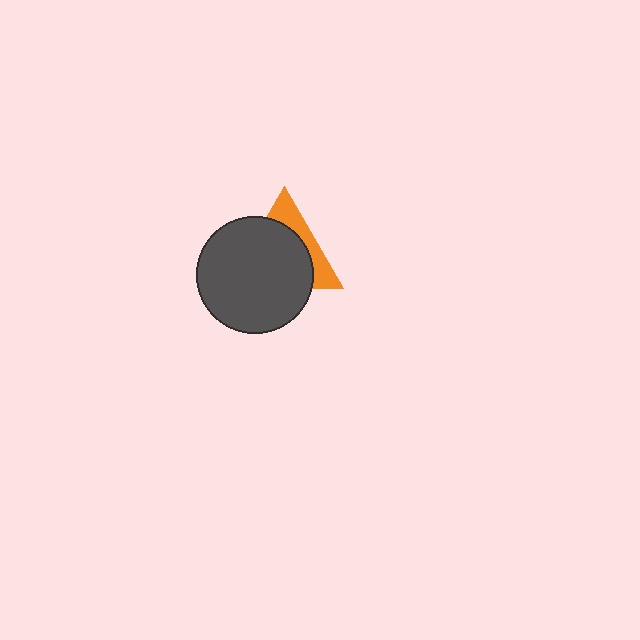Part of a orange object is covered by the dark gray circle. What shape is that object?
It is a triangle.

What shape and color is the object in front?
The object in front is a dark gray circle.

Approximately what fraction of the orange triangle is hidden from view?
Roughly 68% of the orange triangle is hidden behind the dark gray circle.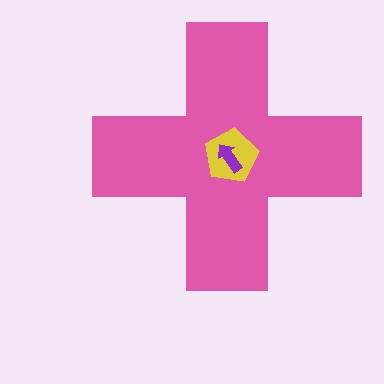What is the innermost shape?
The purple arrow.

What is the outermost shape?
The pink cross.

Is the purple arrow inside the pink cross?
Yes.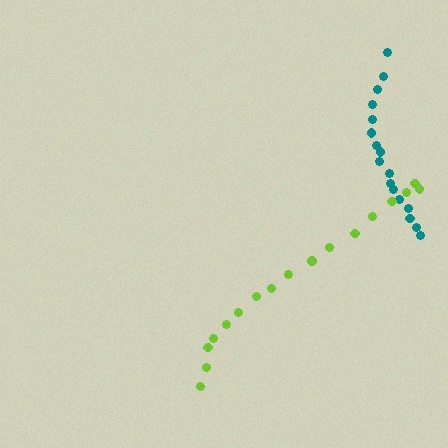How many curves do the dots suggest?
There are 2 distinct paths.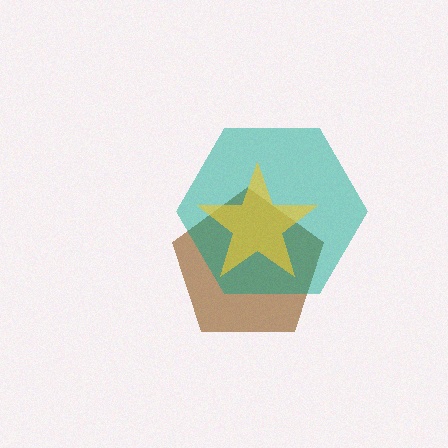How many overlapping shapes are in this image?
There are 3 overlapping shapes in the image.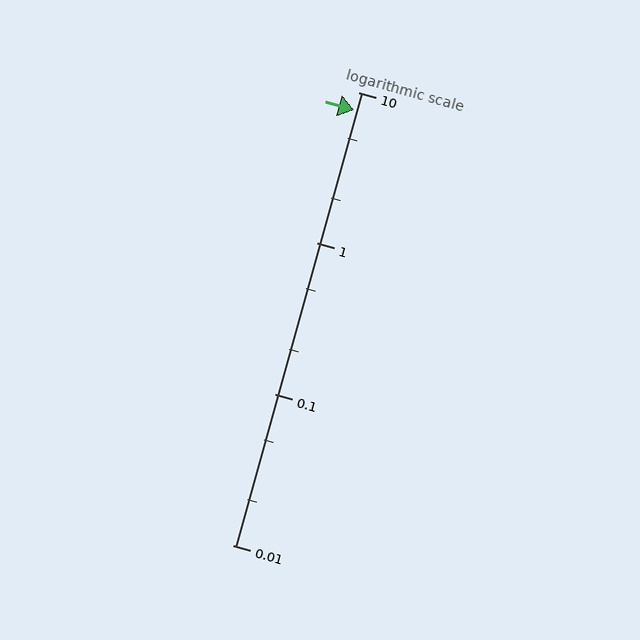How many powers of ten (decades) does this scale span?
The scale spans 3 decades, from 0.01 to 10.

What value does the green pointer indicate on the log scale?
The pointer indicates approximately 7.6.